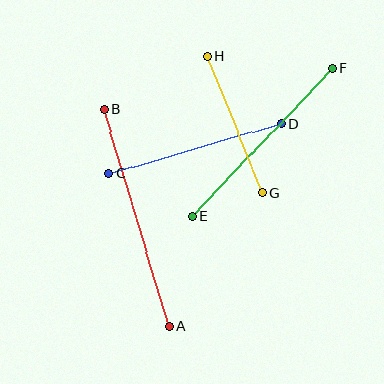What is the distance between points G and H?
The distance is approximately 147 pixels.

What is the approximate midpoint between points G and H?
The midpoint is at approximately (235, 124) pixels.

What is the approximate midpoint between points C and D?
The midpoint is at approximately (195, 148) pixels.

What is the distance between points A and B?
The distance is approximately 226 pixels.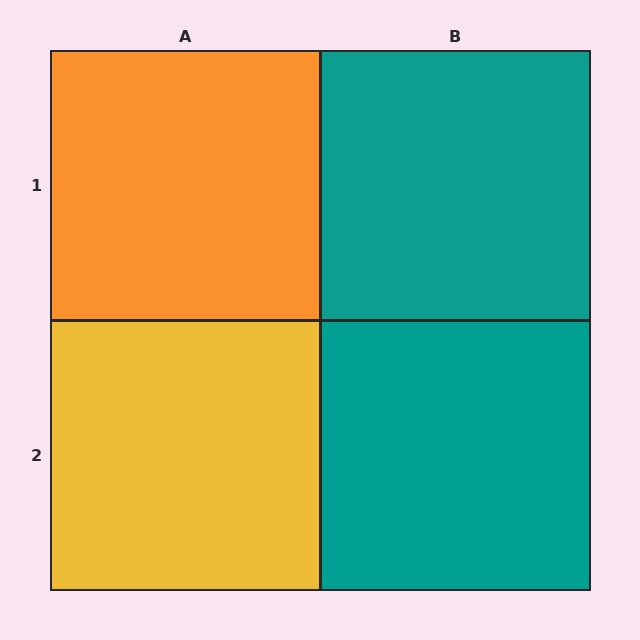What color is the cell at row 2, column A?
Yellow.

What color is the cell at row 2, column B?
Teal.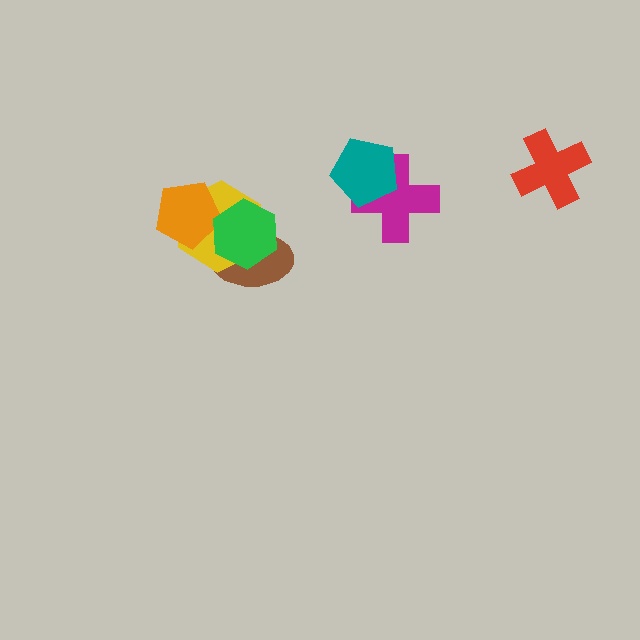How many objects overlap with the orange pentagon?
2 objects overlap with the orange pentagon.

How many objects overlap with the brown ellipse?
2 objects overlap with the brown ellipse.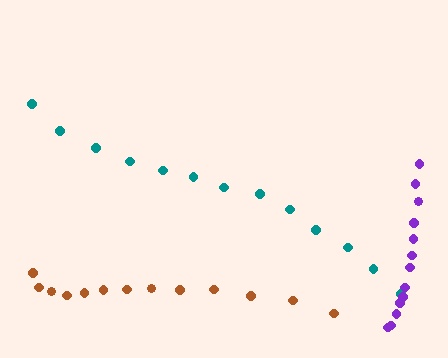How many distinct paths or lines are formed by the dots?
There are 3 distinct paths.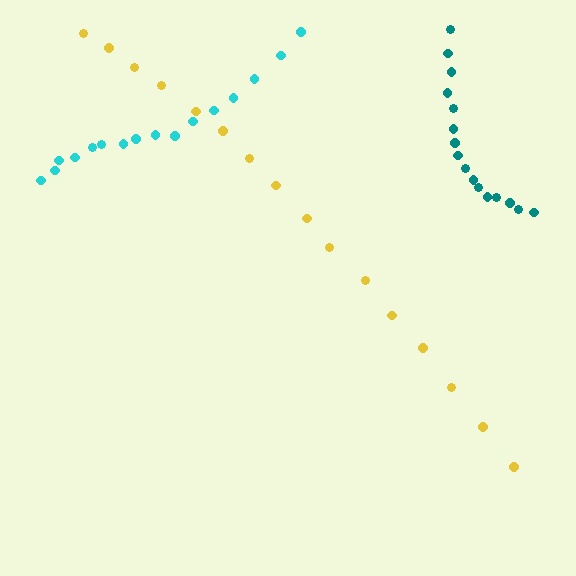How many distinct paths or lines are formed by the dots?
There are 3 distinct paths.